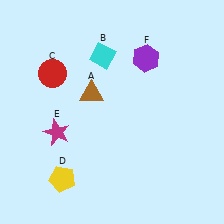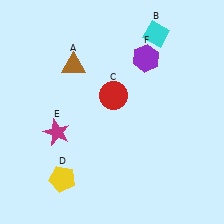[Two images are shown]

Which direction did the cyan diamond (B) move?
The cyan diamond (B) moved right.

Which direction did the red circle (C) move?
The red circle (C) moved right.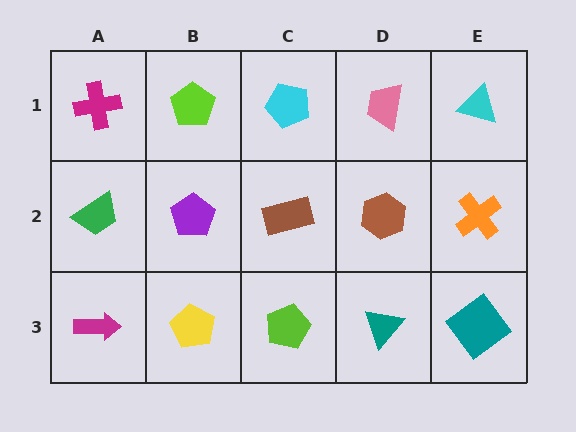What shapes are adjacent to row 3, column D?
A brown hexagon (row 2, column D), a lime pentagon (row 3, column C), a teal diamond (row 3, column E).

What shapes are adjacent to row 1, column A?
A green trapezoid (row 2, column A), a lime pentagon (row 1, column B).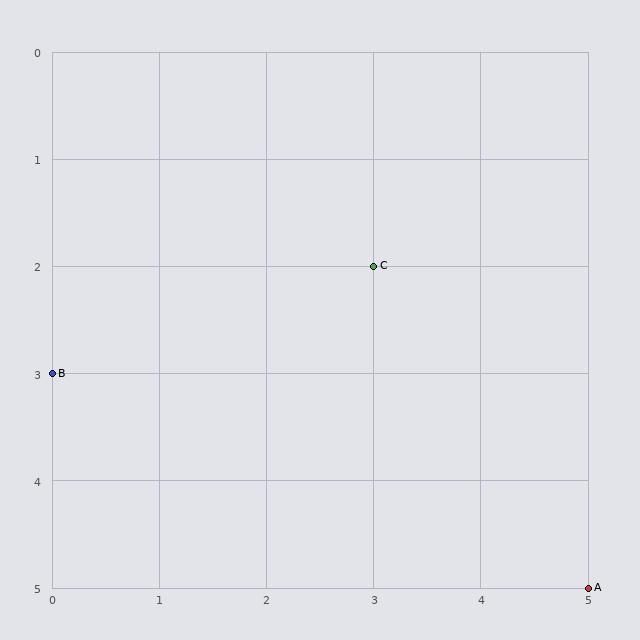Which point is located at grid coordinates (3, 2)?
Point C is at (3, 2).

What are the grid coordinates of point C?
Point C is at grid coordinates (3, 2).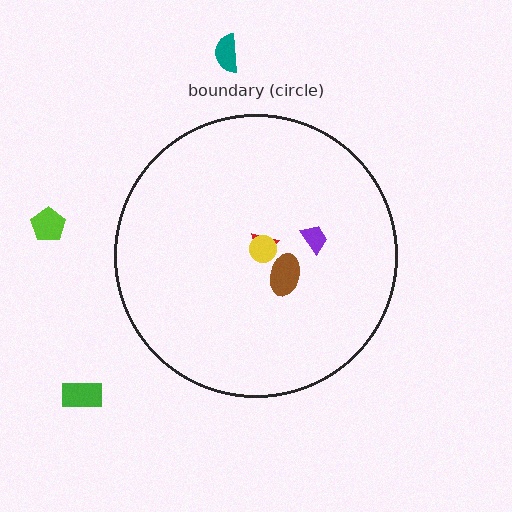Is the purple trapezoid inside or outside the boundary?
Inside.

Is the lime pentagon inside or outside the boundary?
Outside.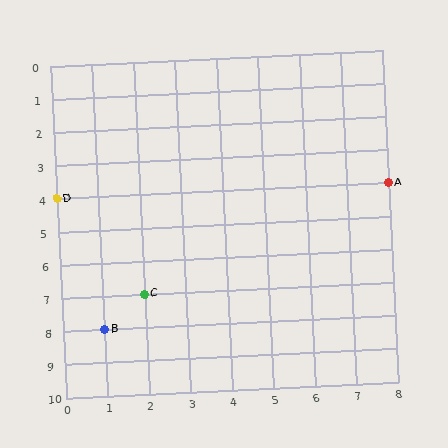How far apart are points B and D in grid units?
Points B and D are 1 column and 4 rows apart (about 4.1 grid units diagonally).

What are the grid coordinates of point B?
Point B is at grid coordinates (1, 8).